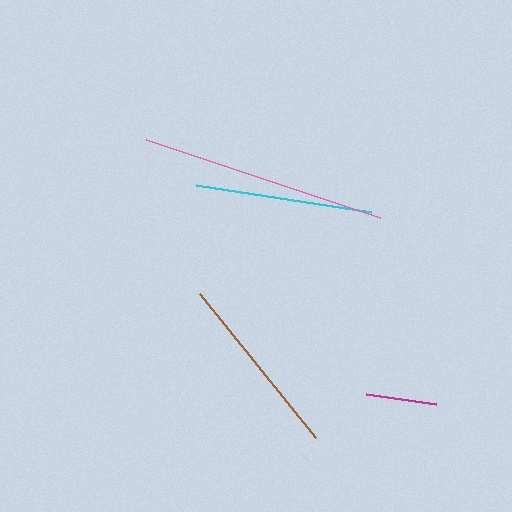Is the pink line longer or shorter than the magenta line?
The pink line is longer than the magenta line.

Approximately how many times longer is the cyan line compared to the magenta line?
The cyan line is approximately 2.5 times the length of the magenta line.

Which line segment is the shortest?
The magenta line is the shortest at approximately 71 pixels.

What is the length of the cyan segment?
The cyan segment is approximately 177 pixels long.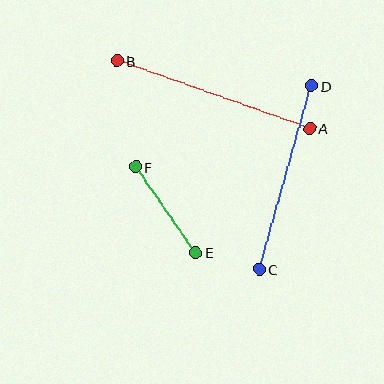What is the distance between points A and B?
The distance is approximately 204 pixels.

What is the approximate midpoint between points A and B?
The midpoint is at approximately (213, 94) pixels.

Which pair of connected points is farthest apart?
Points A and B are farthest apart.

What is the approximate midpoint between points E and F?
The midpoint is at approximately (166, 210) pixels.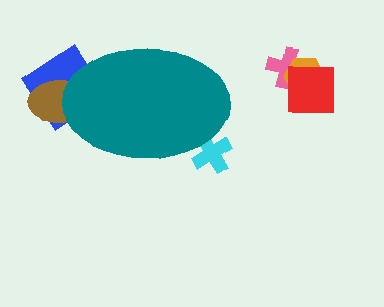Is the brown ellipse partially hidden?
Yes, the brown ellipse is partially hidden behind the teal ellipse.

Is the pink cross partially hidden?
No, the pink cross is fully visible.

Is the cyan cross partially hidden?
Yes, the cyan cross is partially hidden behind the teal ellipse.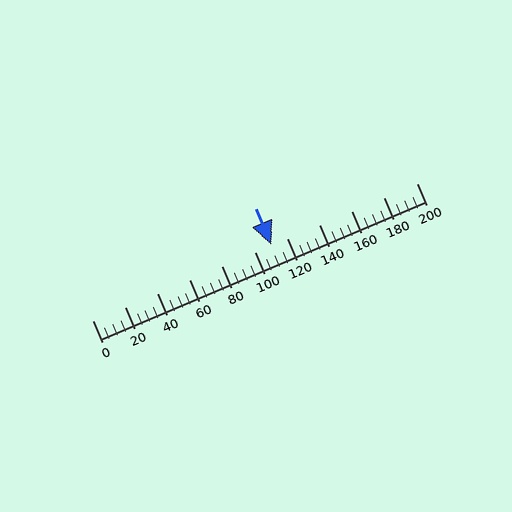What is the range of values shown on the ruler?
The ruler shows values from 0 to 200.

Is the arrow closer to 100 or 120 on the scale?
The arrow is closer to 120.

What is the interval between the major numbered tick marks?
The major tick marks are spaced 20 units apart.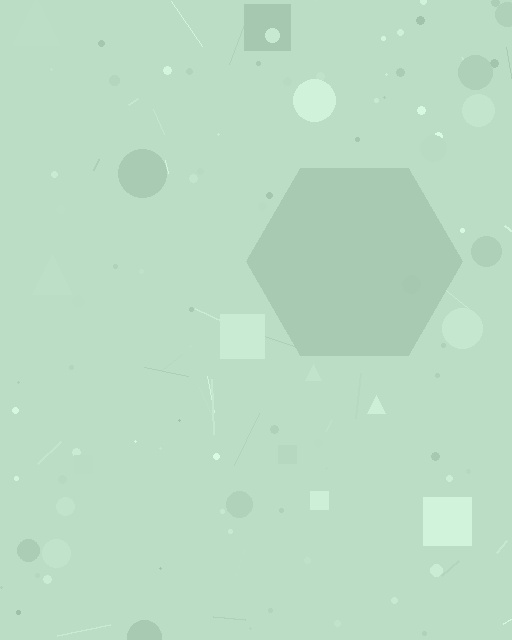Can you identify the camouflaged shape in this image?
The camouflaged shape is a hexagon.